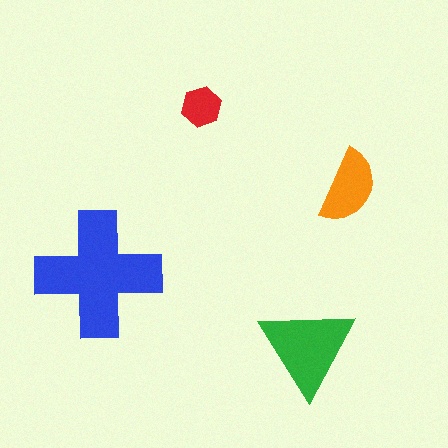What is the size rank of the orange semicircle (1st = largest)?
3rd.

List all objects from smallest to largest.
The red hexagon, the orange semicircle, the green triangle, the blue cross.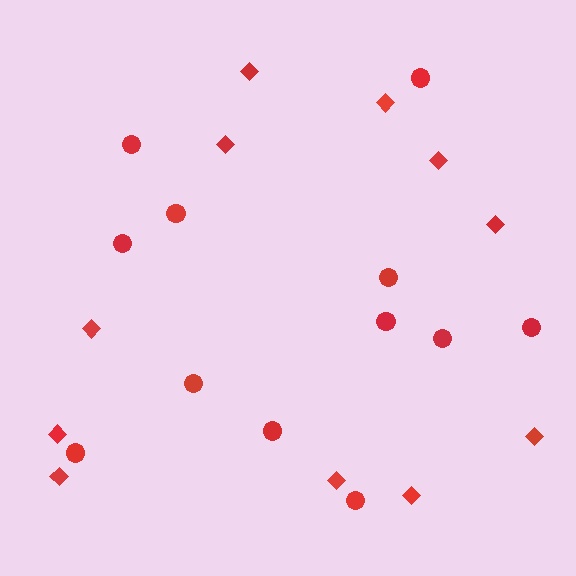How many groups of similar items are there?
There are 2 groups: one group of circles (12) and one group of diamonds (11).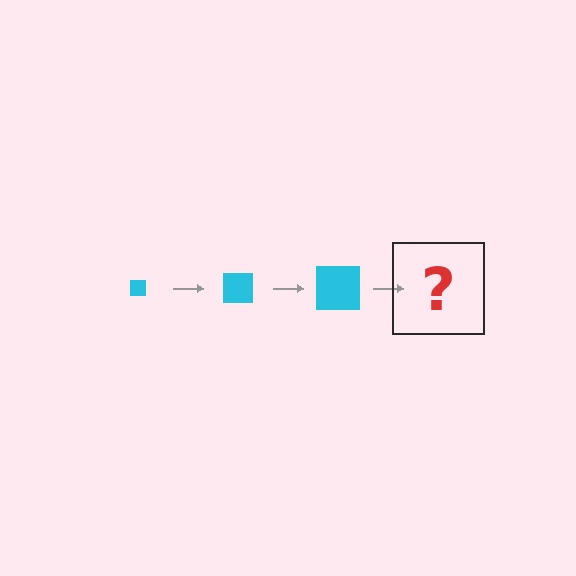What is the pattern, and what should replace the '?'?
The pattern is that the square gets progressively larger each step. The '?' should be a cyan square, larger than the previous one.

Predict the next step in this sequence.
The next step is a cyan square, larger than the previous one.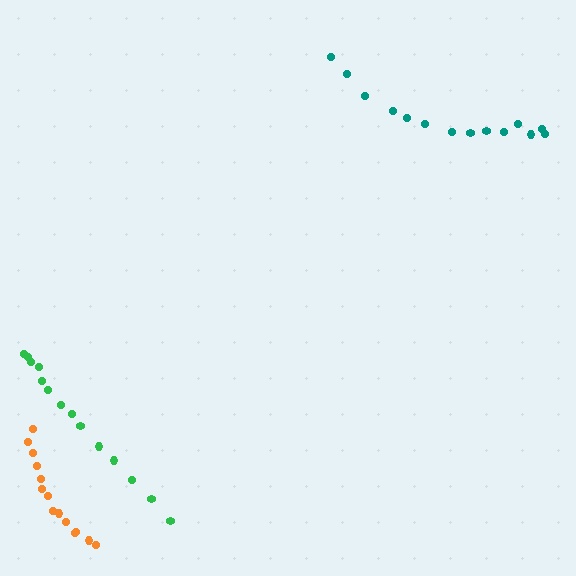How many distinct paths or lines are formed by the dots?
There are 3 distinct paths.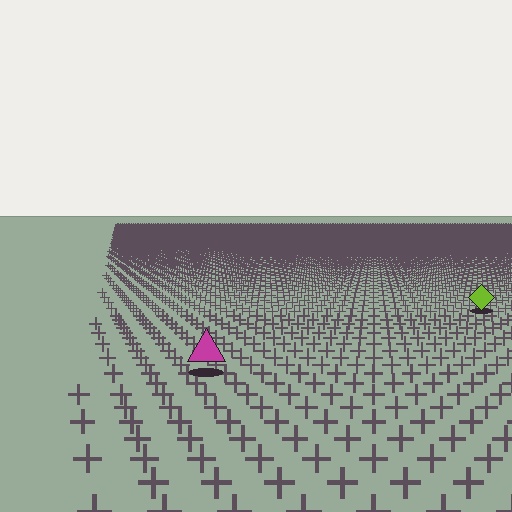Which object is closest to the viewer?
The magenta triangle is closest. The texture marks near it are larger and more spread out.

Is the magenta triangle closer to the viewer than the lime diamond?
Yes. The magenta triangle is closer — you can tell from the texture gradient: the ground texture is coarser near it.